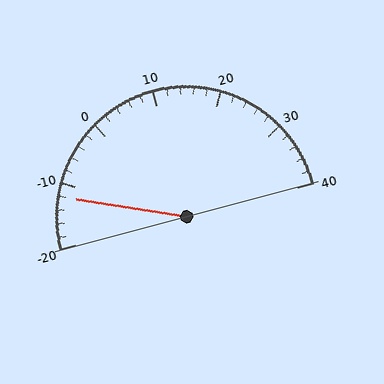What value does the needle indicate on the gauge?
The needle indicates approximately -12.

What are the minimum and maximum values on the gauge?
The gauge ranges from -20 to 40.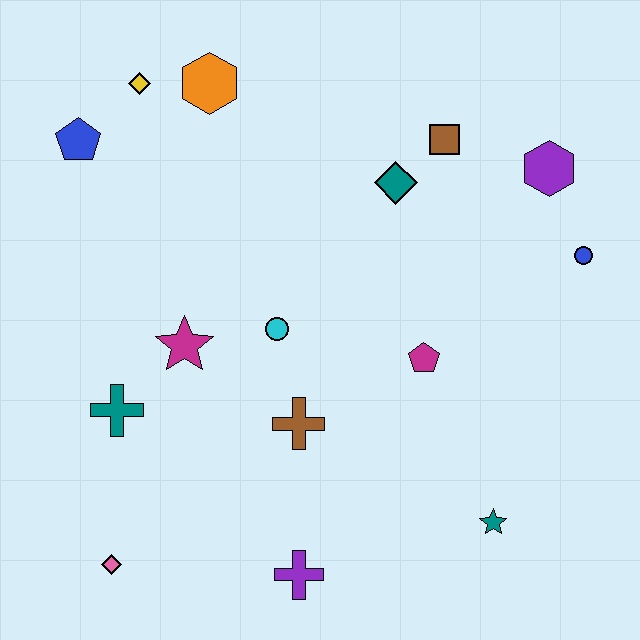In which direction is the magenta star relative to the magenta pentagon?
The magenta star is to the left of the magenta pentagon.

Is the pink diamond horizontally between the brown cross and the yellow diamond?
No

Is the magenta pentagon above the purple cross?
Yes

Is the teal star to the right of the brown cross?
Yes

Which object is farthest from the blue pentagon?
The teal star is farthest from the blue pentagon.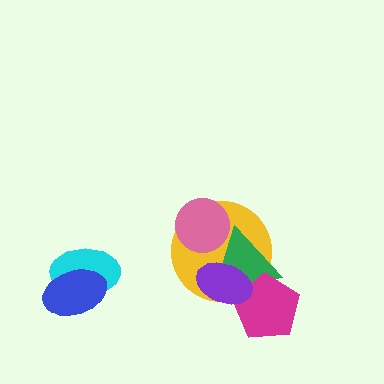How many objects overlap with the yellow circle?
4 objects overlap with the yellow circle.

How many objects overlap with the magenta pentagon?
3 objects overlap with the magenta pentagon.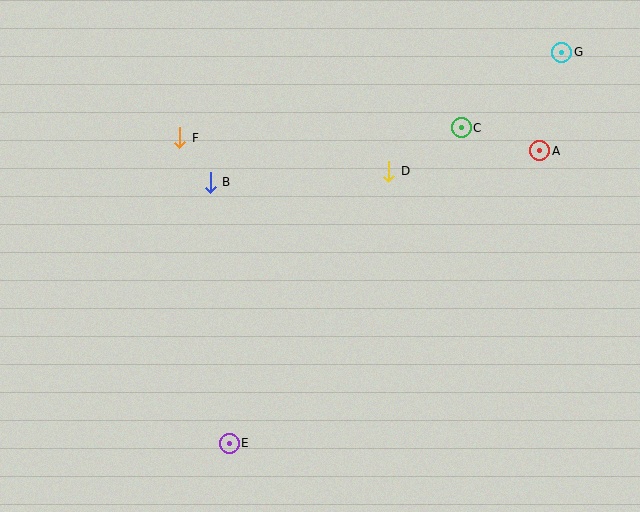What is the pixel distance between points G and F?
The distance between G and F is 391 pixels.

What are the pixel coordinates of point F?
Point F is at (180, 138).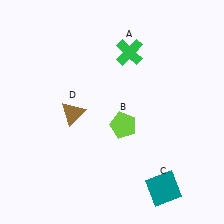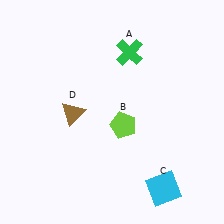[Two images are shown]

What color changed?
The square (C) changed from teal in Image 1 to cyan in Image 2.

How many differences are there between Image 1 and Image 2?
There is 1 difference between the two images.